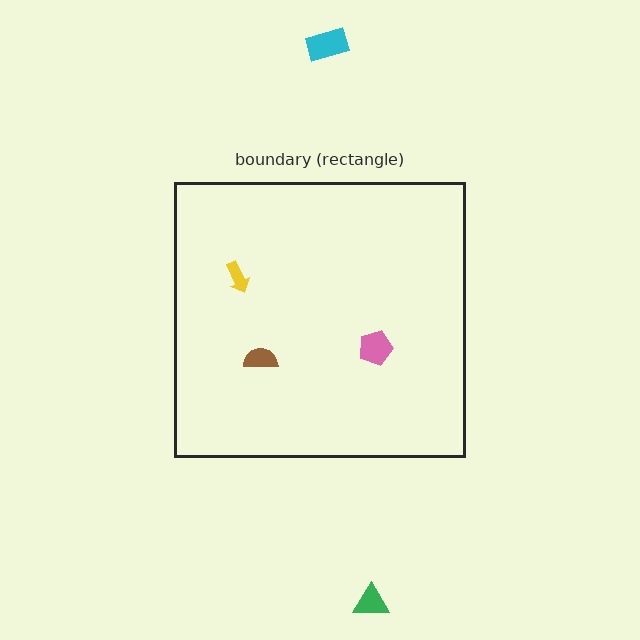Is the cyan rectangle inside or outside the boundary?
Outside.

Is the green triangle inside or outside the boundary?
Outside.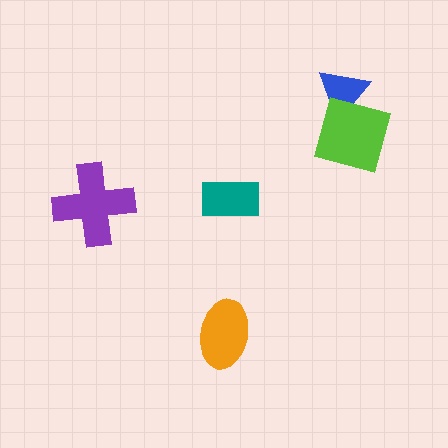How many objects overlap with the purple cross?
0 objects overlap with the purple cross.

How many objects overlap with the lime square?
1 object overlaps with the lime square.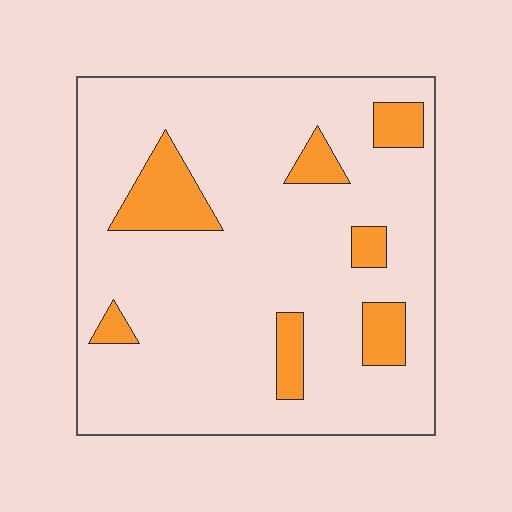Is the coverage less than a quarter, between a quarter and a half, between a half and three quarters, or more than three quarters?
Less than a quarter.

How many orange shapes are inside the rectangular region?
7.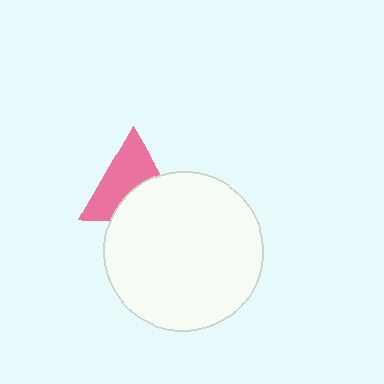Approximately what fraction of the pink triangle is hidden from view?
Roughly 42% of the pink triangle is hidden behind the white circle.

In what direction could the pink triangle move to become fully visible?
The pink triangle could move up. That would shift it out from behind the white circle entirely.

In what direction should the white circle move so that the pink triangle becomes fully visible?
The white circle should move down. That is the shortest direction to clear the overlap and leave the pink triangle fully visible.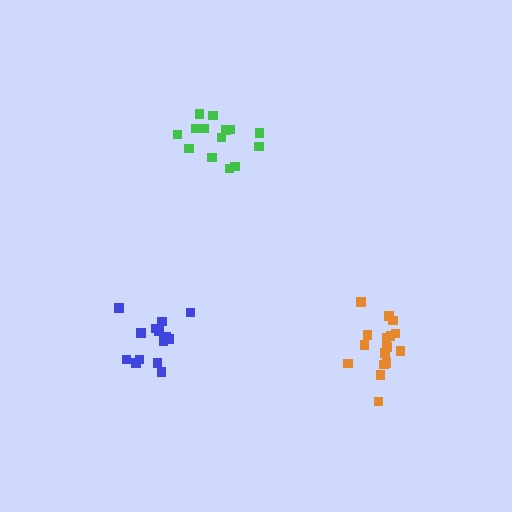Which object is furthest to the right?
The orange cluster is rightmost.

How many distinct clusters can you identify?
There are 3 distinct clusters.